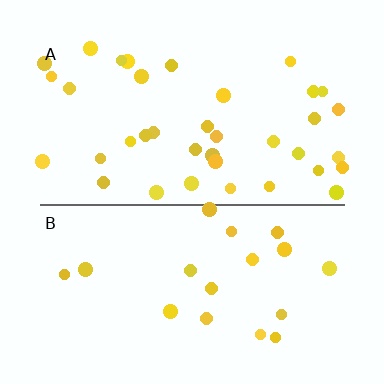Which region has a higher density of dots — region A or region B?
A (the top).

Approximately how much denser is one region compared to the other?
Approximately 2.0× — region A over region B.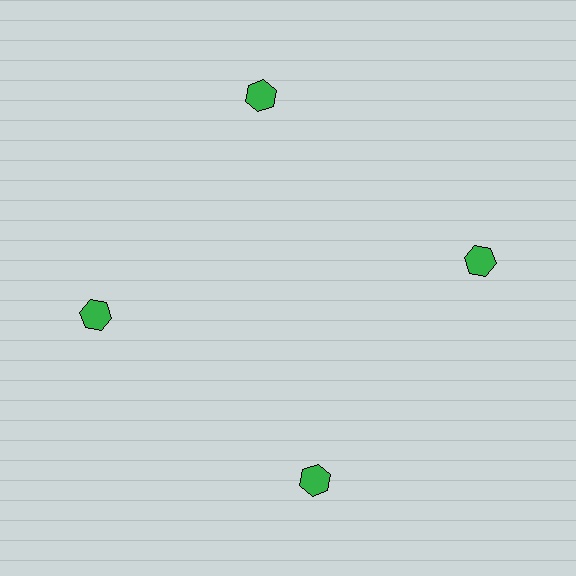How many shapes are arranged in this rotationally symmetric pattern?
There are 4 shapes, arranged in 4 groups of 1.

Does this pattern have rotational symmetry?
Yes, this pattern has 4-fold rotational symmetry. It looks the same after rotating 90 degrees around the center.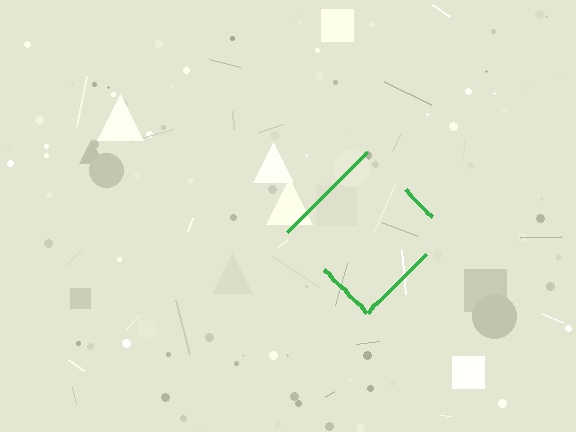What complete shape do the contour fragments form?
The contour fragments form a diamond.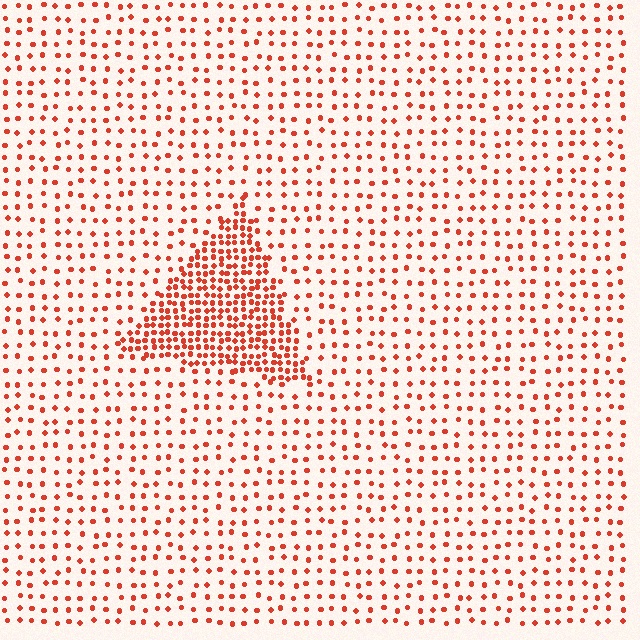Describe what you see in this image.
The image contains small red elements arranged at two different densities. A triangle-shaped region is visible where the elements are more densely packed than the surrounding area.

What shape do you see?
I see a triangle.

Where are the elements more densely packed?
The elements are more densely packed inside the triangle boundary.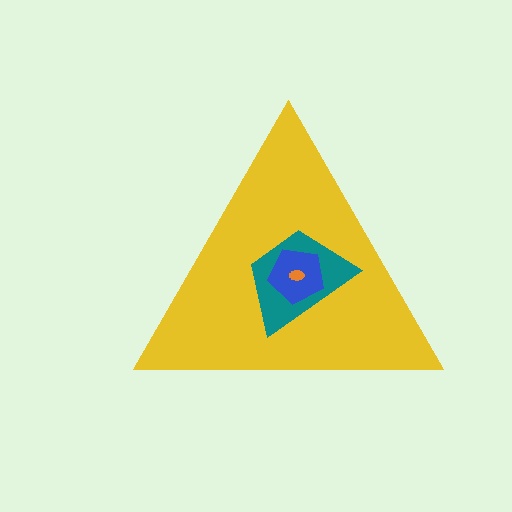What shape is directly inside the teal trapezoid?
The blue pentagon.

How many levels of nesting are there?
4.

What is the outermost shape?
The yellow triangle.